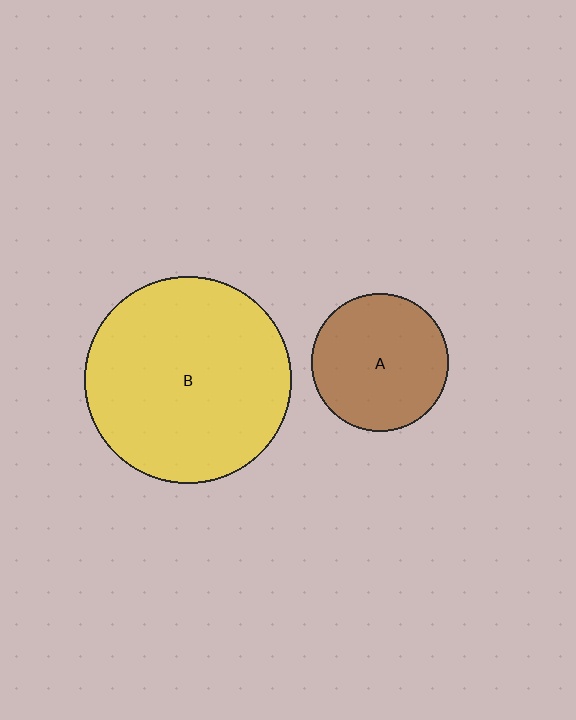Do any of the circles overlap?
No, none of the circles overlap.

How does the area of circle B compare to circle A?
Approximately 2.2 times.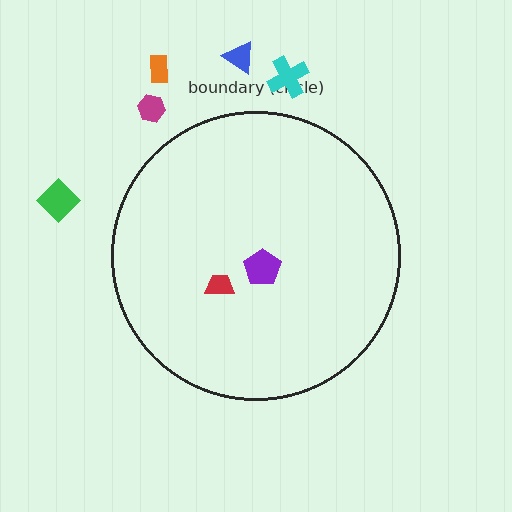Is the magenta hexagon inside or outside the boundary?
Outside.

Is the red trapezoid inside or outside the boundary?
Inside.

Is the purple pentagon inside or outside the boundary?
Inside.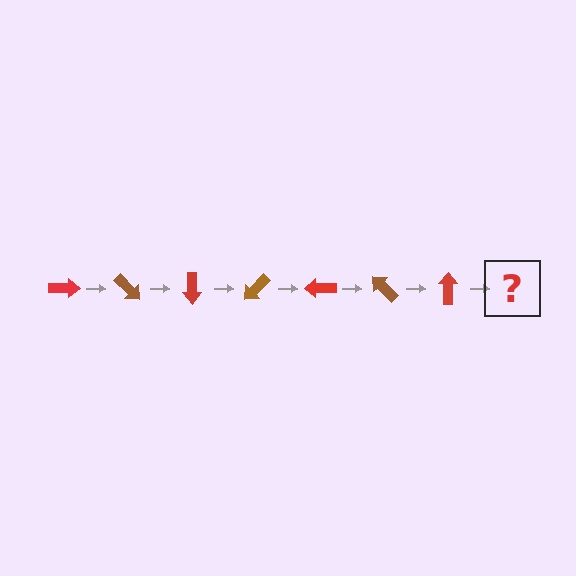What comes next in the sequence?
The next element should be a brown arrow, rotated 315 degrees from the start.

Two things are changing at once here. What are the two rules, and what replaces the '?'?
The two rules are that it rotates 45 degrees each step and the color cycles through red and brown. The '?' should be a brown arrow, rotated 315 degrees from the start.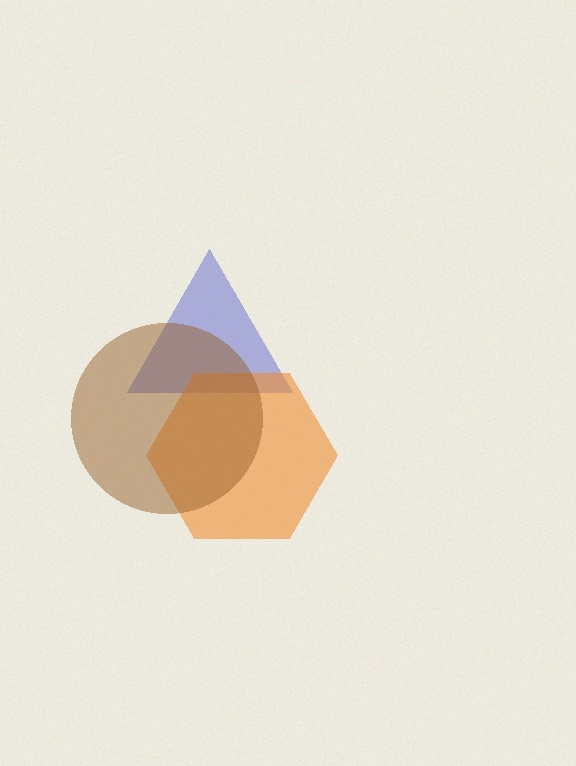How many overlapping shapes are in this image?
There are 3 overlapping shapes in the image.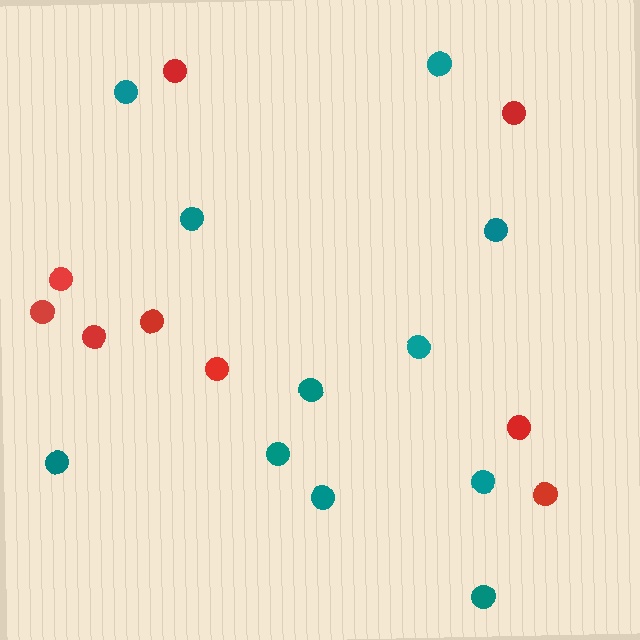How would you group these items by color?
There are 2 groups: one group of red circles (9) and one group of teal circles (11).